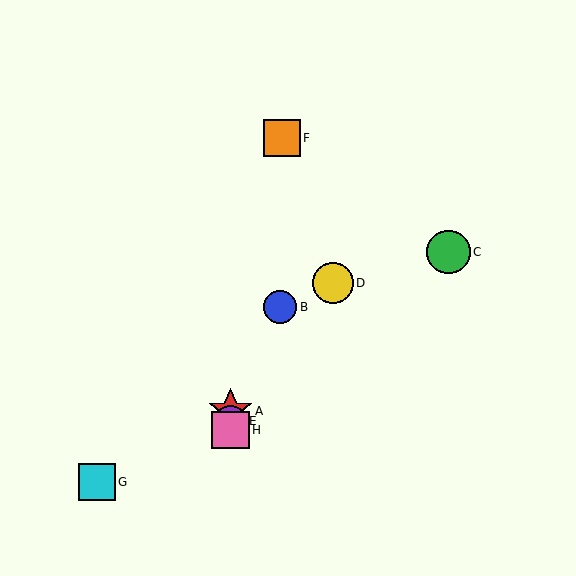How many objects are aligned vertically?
3 objects (A, E, H) are aligned vertically.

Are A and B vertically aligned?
No, A is at x≈230 and B is at x≈280.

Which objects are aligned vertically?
Objects A, E, H are aligned vertically.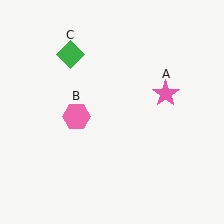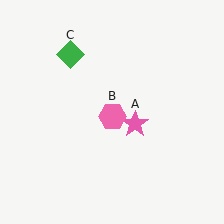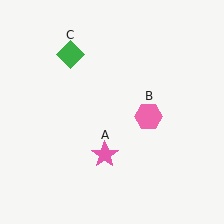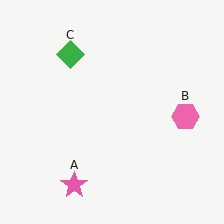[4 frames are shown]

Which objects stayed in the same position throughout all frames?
Green diamond (object C) remained stationary.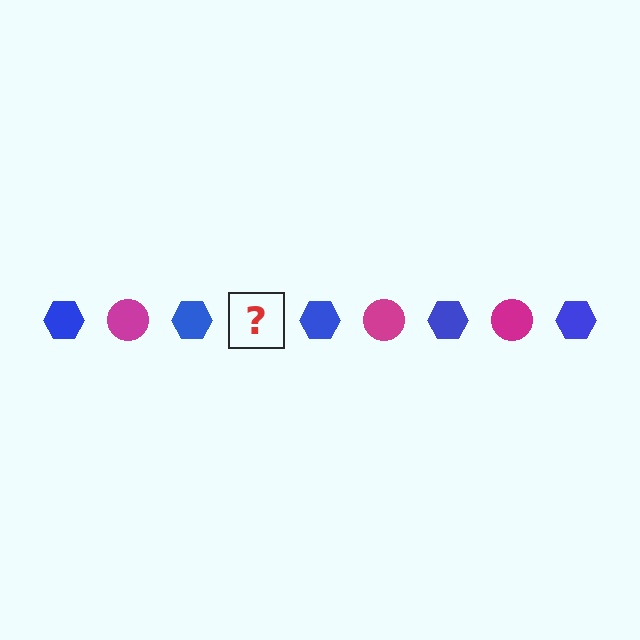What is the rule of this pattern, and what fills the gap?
The rule is that the pattern alternates between blue hexagon and magenta circle. The gap should be filled with a magenta circle.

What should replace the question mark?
The question mark should be replaced with a magenta circle.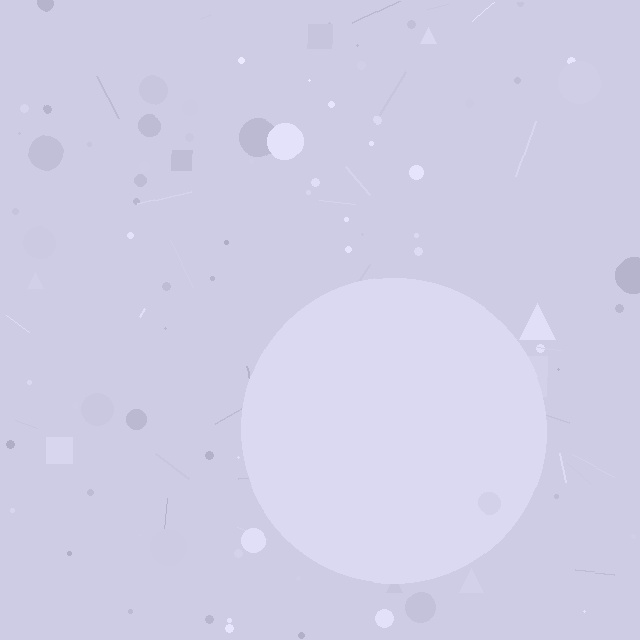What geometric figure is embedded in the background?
A circle is embedded in the background.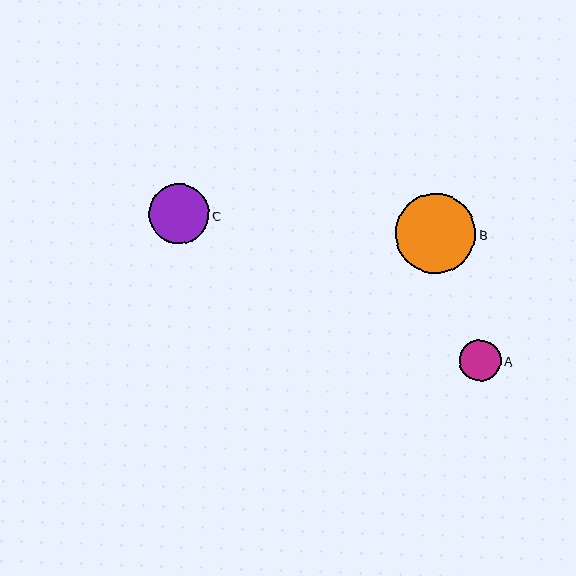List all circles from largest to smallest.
From largest to smallest: B, C, A.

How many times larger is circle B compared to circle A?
Circle B is approximately 1.9 times the size of circle A.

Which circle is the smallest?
Circle A is the smallest with a size of approximately 41 pixels.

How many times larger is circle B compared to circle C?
Circle B is approximately 1.3 times the size of circle C.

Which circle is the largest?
Circle B is the largest with a size of approximately 81 pixels.